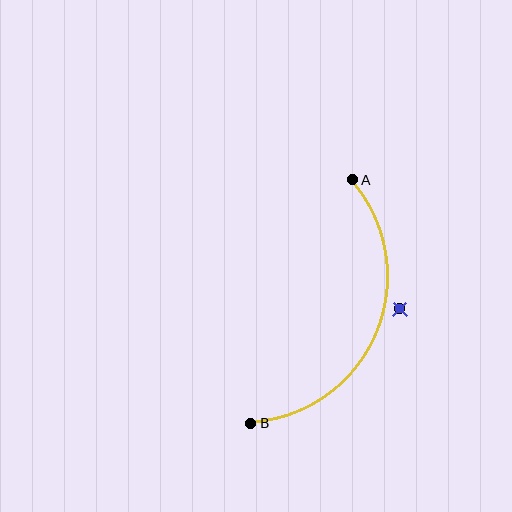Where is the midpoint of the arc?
The arc midpoint is the point on the curve farthest from the straight line joining A and B. It sits to the right of that line.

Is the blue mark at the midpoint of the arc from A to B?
No — the blue mark does not lie on the arc at all. It sits slightly outside the curve.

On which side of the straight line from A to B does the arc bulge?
The arc bulges to the right of the straight line connecting A and B.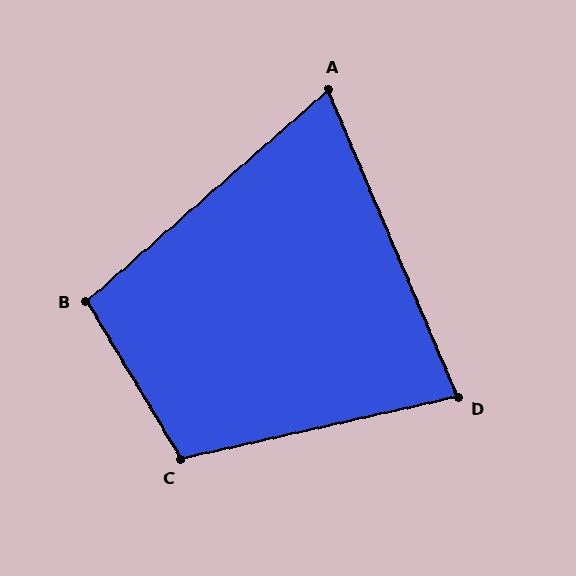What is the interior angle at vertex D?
Approximately 80 degrees (acute).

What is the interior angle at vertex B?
Approximately 100 degrees (obtuse).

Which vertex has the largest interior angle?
C, at approximately 108 degrees.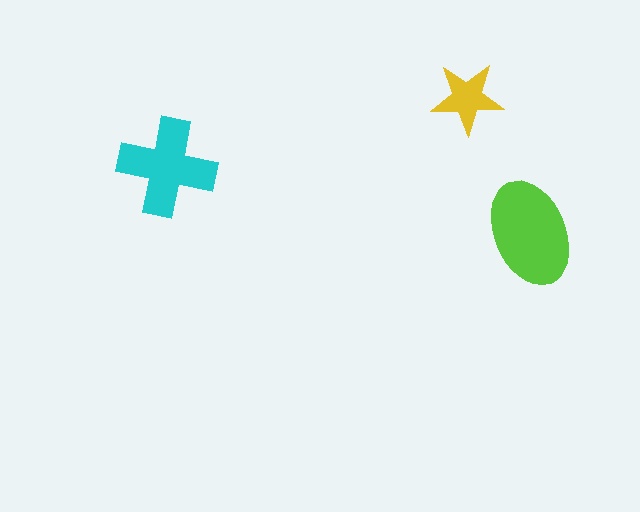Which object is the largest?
The lime ellipse.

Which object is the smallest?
The yellow star.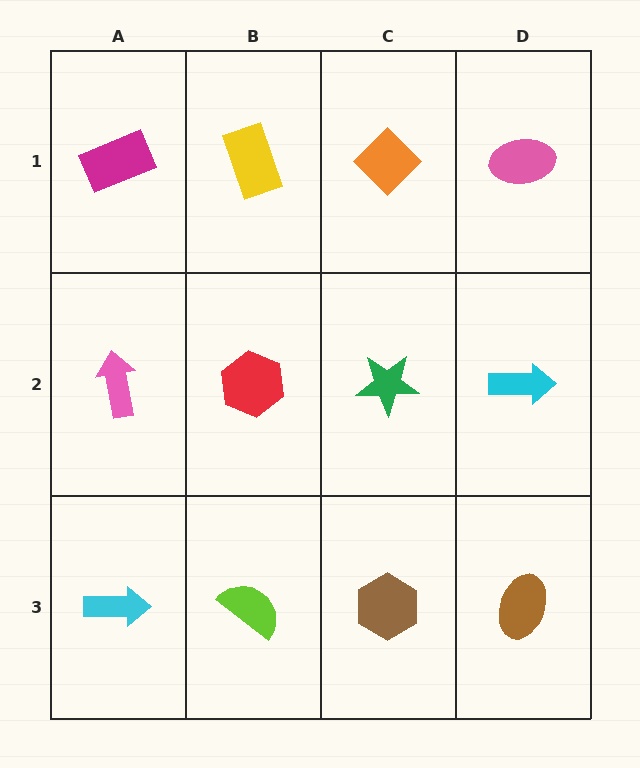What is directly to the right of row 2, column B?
A green star.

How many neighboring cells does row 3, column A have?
2.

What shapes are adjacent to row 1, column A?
A pink arrow (row 2, column A), a yellow rectangle (row 1, column B).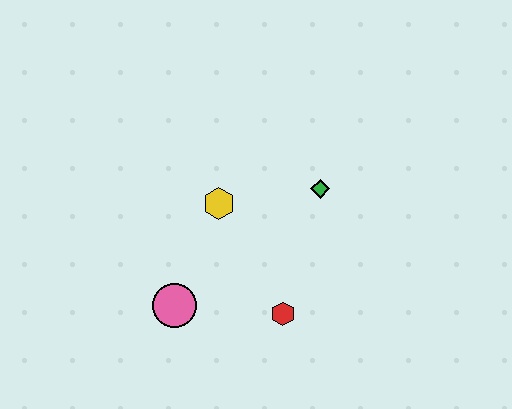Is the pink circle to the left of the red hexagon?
Yes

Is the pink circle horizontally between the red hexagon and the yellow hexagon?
No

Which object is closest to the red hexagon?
The pink circle is closest to the red hexagon.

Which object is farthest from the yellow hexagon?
The red hexagon is farthest from the yellow hexagon.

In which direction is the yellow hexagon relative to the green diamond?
The yellow hexagon is to the left of the green diamond.